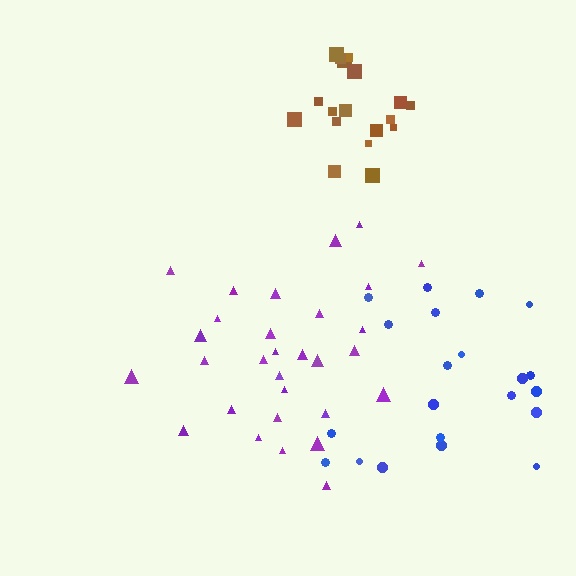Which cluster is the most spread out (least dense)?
Blue.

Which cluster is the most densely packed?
Brown.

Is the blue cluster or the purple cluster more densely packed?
Purple.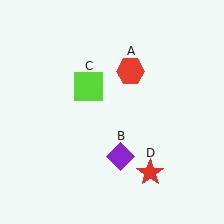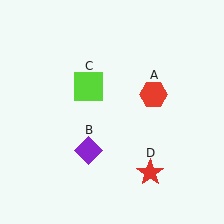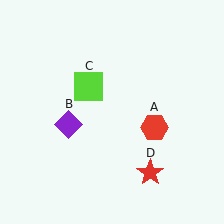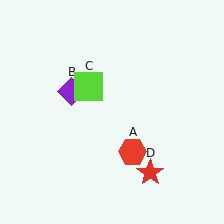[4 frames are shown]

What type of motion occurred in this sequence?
The red hexagon (object A), purple diamond (object B) rotated clockwise around the center of the scene.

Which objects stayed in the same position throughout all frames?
Lime square (object C) and red star (object D) remained stationary.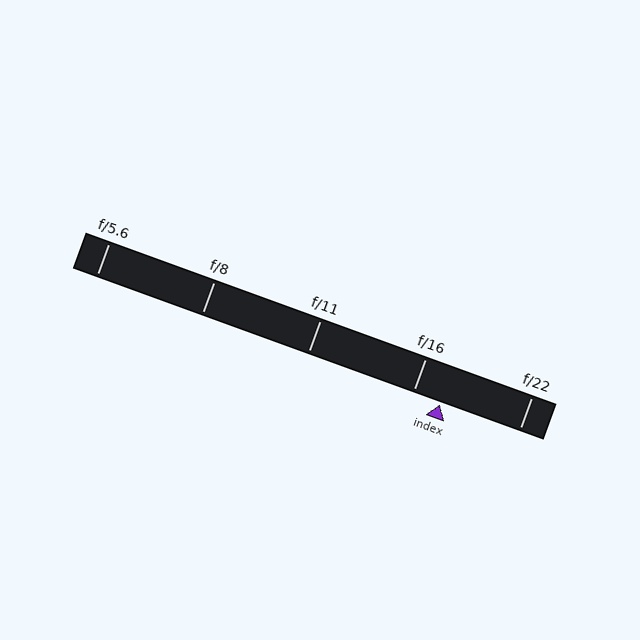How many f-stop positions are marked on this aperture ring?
There are 5 f-stop positions marked.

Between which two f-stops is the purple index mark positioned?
The index mark is between f/16 and f/22.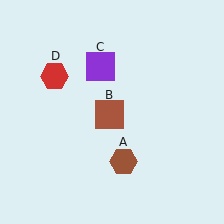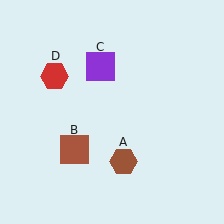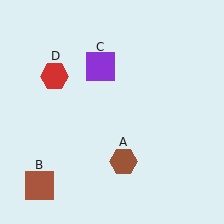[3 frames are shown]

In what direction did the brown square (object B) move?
The brown square (object B) moved down and to the left.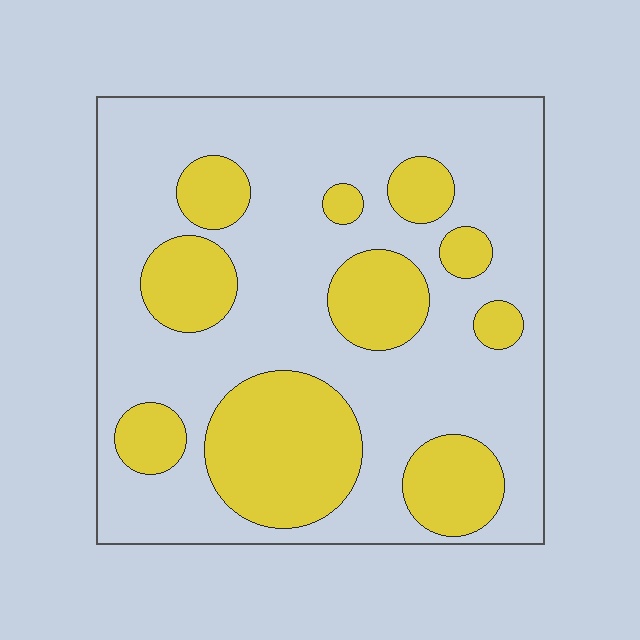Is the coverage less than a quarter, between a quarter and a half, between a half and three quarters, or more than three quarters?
Between a quarter and a half.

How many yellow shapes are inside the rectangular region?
10.